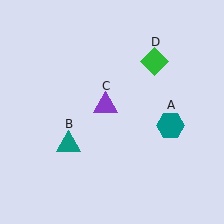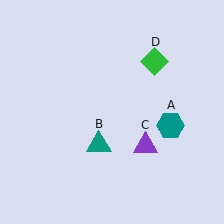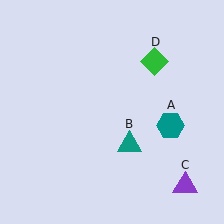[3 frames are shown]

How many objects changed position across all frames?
2 objects changed position: teal triangle (object B), purple triangle (object C).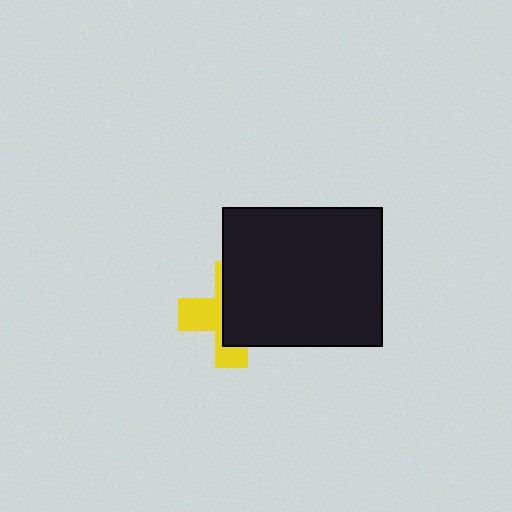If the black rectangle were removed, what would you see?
You would see the complete yellow cross.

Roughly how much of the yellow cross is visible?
A small part of it is visible (roughly 41%).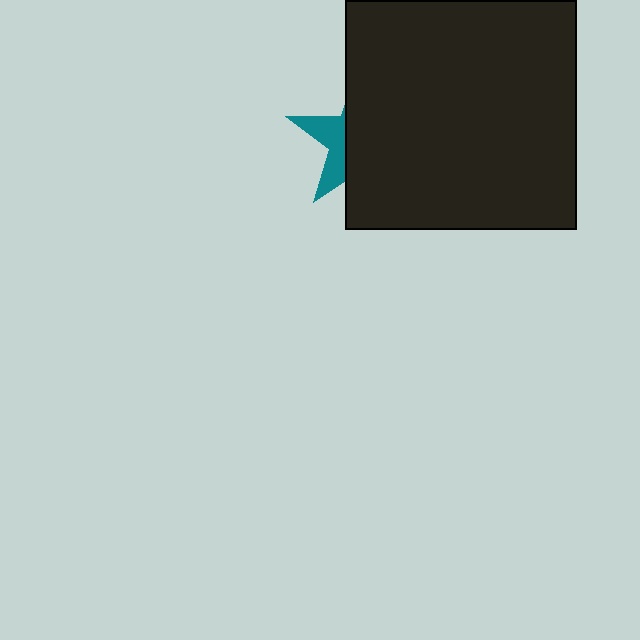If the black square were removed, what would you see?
You would see the complete teal star.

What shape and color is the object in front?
The object in front is a black square.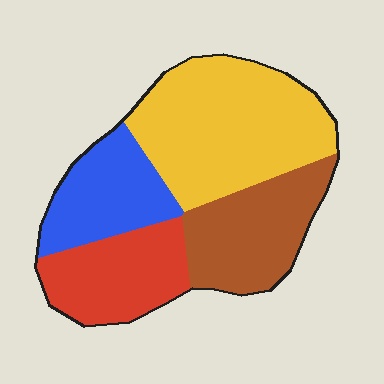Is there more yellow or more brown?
Yellow.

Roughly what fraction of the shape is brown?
Brown takes up about one quarter (1/4) of the shape.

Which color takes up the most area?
Yellow, at roughly 40%.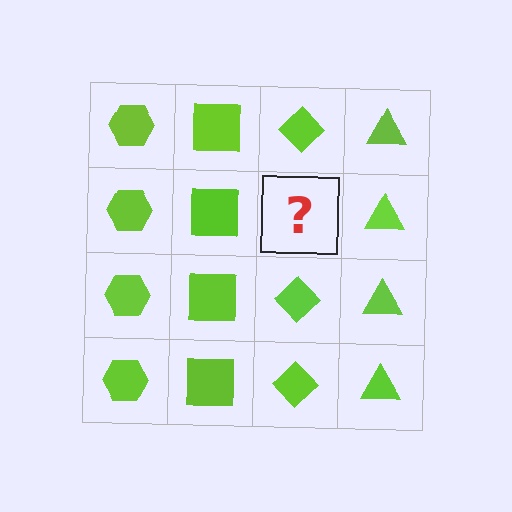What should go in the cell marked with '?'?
The missing cell should contain a lime diamond.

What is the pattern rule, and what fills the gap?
The rule is that each column has a consistent shape. The gap should be filled with a lime diamond.